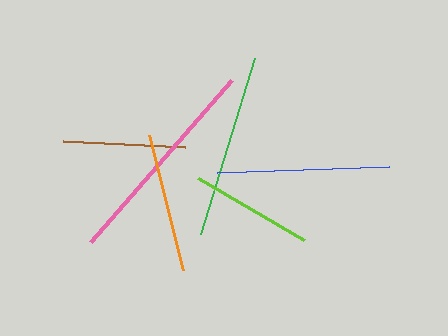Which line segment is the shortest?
The brown line is the shortest at approximately 122 pixels.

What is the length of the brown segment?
The brown segment is approximately 122 pixels long.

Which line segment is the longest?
The pink line is the longest at approximately 215 pixels.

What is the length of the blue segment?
The blue segment is approximately 171 pixels long.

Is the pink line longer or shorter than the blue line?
The pink line is longer than the blue line.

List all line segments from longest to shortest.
From longest to shortest: pink, green, blue, orange, lime, brown.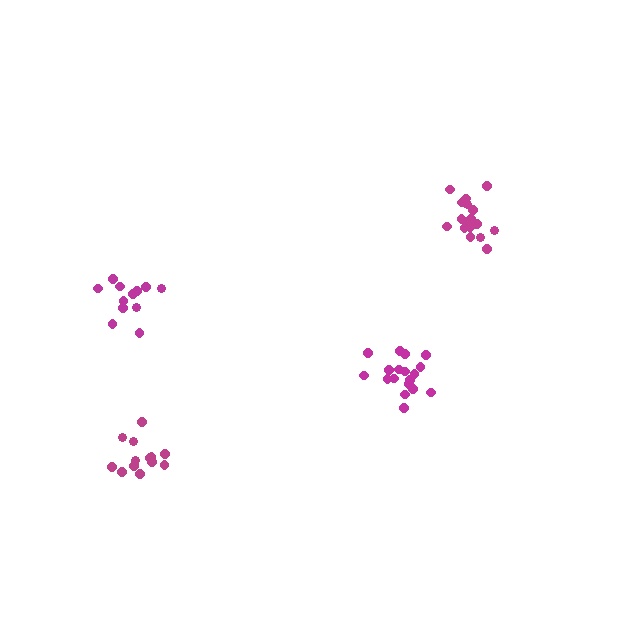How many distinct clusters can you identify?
There are 4 distinct clusters.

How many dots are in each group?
Group 1: 18 dots, Group 2: 17 dots, Group 3: 13 dots, Group 4: 12 dots (60 total).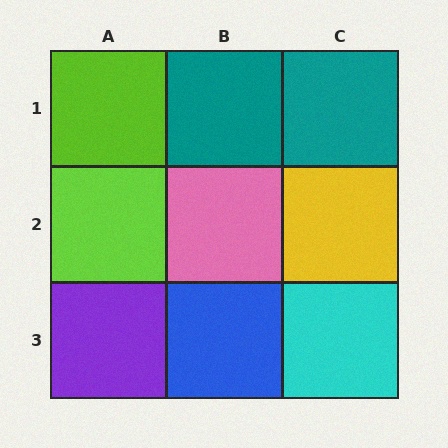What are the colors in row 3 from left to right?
Purple, blue, cyan.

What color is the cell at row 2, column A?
Lime.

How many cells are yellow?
1 cell is yellow.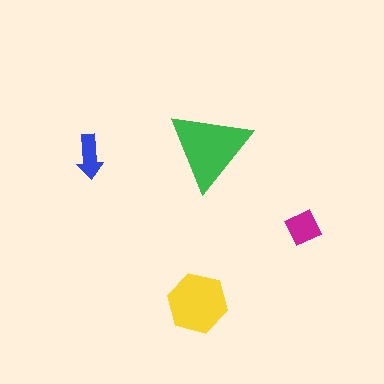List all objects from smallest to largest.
The blue arrow, the magenta diamond, the yellow hexagon, the green triangle.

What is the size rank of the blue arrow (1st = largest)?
4th.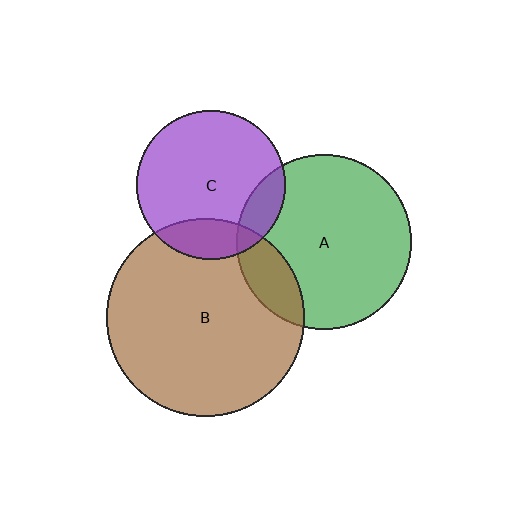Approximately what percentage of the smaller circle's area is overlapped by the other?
Approximately 15%.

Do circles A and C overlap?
Yes.